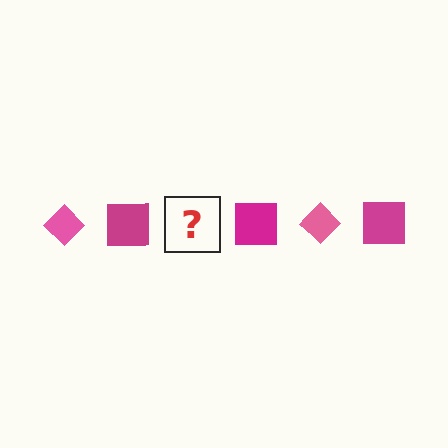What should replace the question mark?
The question mark should be replaced with a pink diamond.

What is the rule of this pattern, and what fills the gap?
The rule is that the pattern alternates between pink diamond and magenta square. The gap should be filled with a pink diamond.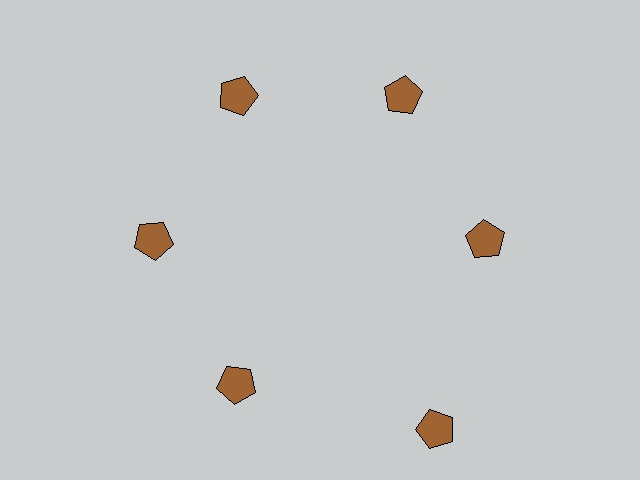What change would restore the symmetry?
The symmetry would be restored by moving it inward, back onto the ring so that all 6 pentagons sit at equal angles and equal distance from the center.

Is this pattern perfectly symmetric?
No. The 6 brown pentagons are arranged in a ring, but one element near the 5 o'clock position is pushed outward from the center, breaking the 6-fold rotational symmetry.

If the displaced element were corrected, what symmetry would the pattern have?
It would have 6-fold rotational symmetry — the pattern would map onto itself every 60 degrees.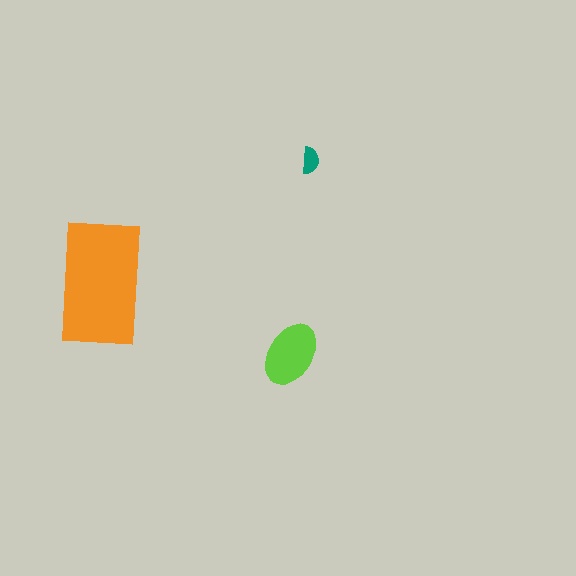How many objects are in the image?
There are 3 objects in the image.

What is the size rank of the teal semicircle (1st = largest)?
3rd.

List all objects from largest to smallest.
The orange rectangle, the lime ellipse, the teal semicircle.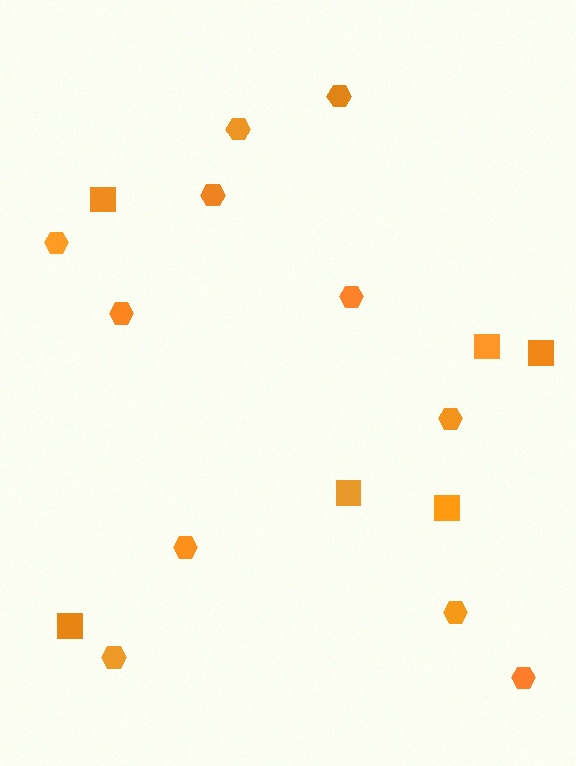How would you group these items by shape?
There are 2 groups: one group of squares (6) and one group of hexagons (11).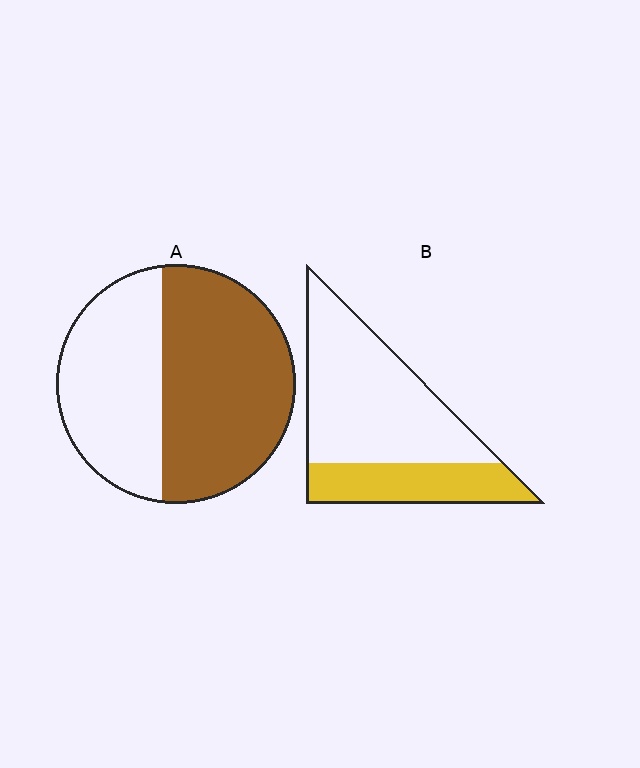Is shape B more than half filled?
No.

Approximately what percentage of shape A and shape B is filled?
A is approximately 55% and B is approximately 30%.